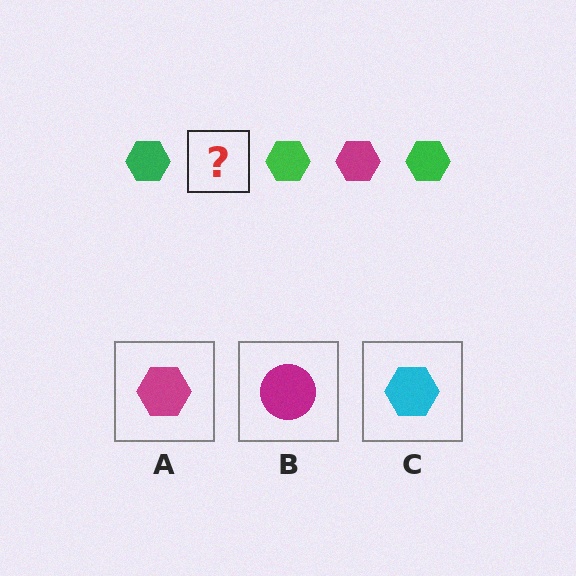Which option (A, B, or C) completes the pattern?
A.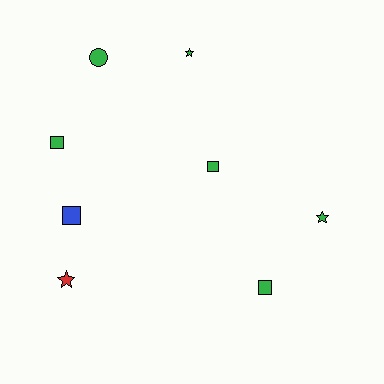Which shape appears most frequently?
Square, with 4 objects.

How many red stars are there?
There is 1 red star.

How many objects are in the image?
There are 8 objects.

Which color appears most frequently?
Green, with 6 objects.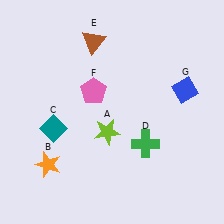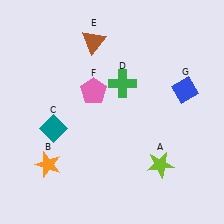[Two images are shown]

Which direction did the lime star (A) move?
The lime star (A) moved right.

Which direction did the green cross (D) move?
The green cross (D) moved up.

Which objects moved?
The objects that moved are: the lime star (A), the green cross (D).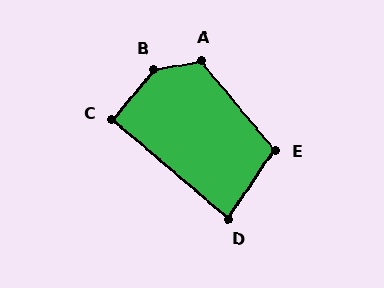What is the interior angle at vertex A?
Approximately 119 degrees (obtuse).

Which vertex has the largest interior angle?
B, at approximately 140 degrees.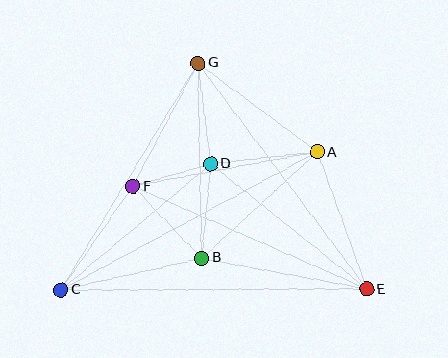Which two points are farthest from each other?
Points C and E are farthest from each other.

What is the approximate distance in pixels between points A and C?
The distance between A and C is approximately 291 pixels.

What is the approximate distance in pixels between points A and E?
The distance between A and E is approximately 146 pixels.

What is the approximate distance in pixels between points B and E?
The distance between B and E is approximately 167 pixels.